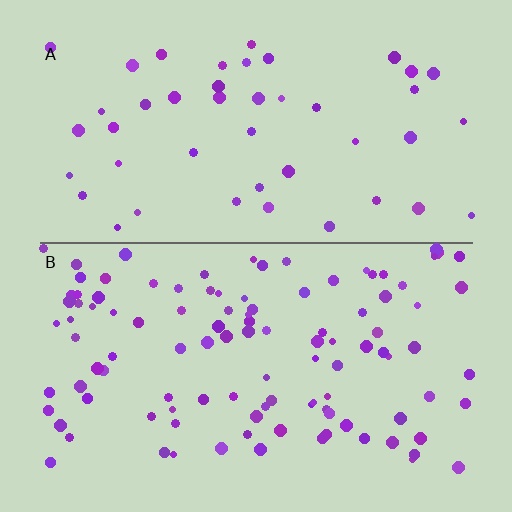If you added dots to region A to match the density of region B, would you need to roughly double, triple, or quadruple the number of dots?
Approximately double.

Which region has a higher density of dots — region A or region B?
B (the bottom).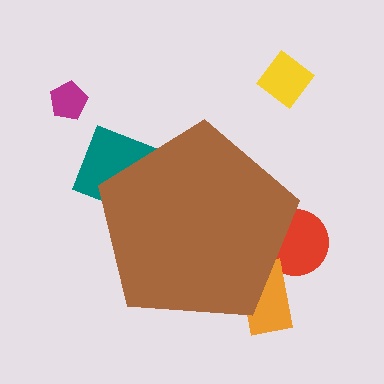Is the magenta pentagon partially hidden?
No, the magenta pentagon is fully visible.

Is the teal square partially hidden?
Yes, the teal square is partially hidden behind the brown pentagon.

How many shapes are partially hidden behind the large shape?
3 shapes are partially hidden.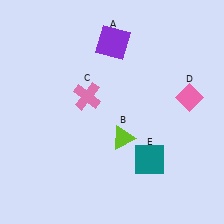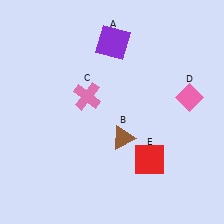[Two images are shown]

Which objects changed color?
B changed from lime to brown. E changed from teal to red.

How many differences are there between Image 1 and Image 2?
There are 2 differences between the two images.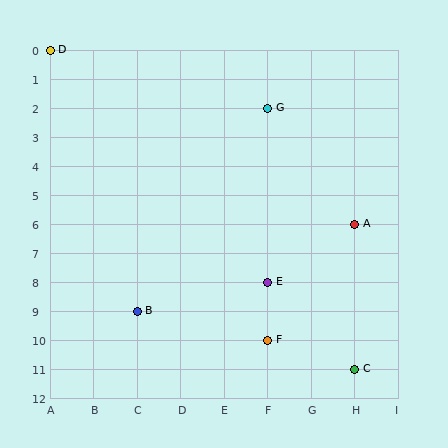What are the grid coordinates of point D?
Point D is at grid coordinates (A, 0).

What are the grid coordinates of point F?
Point F is at grid coordinates (F, 10).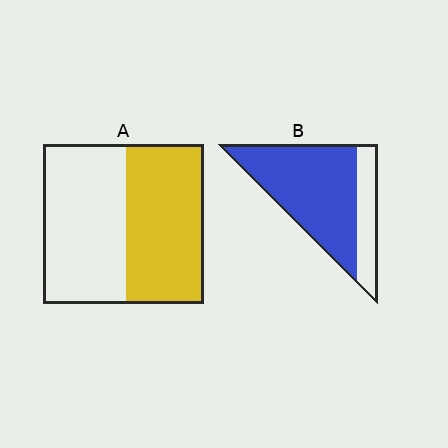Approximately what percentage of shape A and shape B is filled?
A is approximately 50% and B is approximately 75%.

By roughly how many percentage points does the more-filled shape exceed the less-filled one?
By roughly 25 percentage points (B over A).